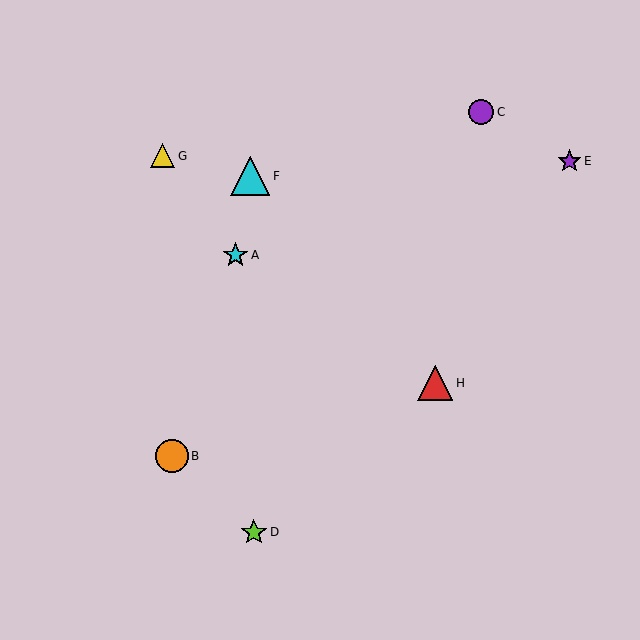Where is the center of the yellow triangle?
The center of the yellow triangle is at (162, 156).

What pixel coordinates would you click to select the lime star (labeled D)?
Click at (254, 532) to select the lime star D.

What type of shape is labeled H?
Shape H is a red triangle.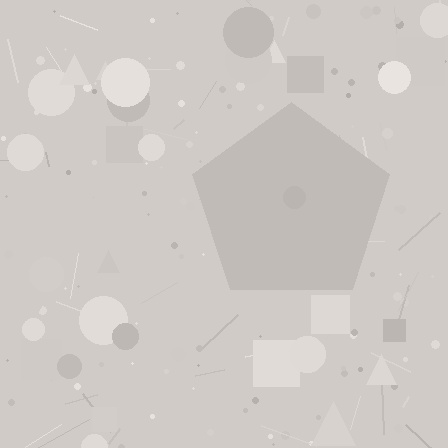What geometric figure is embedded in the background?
A pentagon is embedded in the background.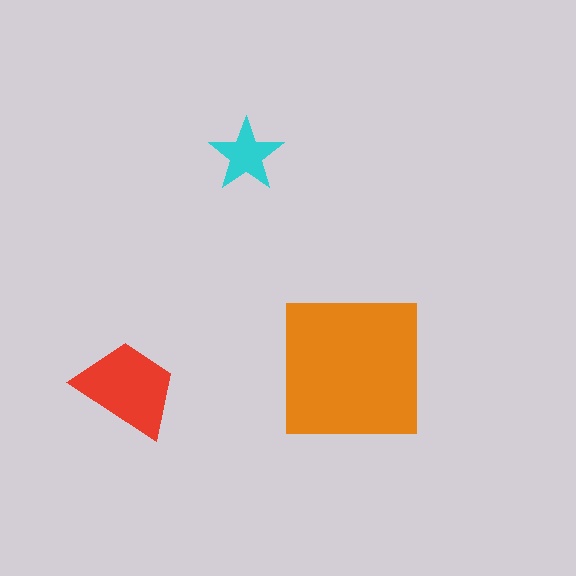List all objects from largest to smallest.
The orange square, the red trapezoid, the cyan star.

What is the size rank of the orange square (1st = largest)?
1st.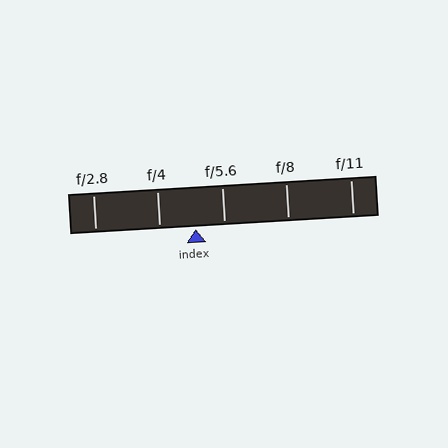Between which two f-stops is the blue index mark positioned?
The index mark is between f/4 and f/5.6.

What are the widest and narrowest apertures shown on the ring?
The widest aperture shown is f/2.8 and the narrowest is f/11.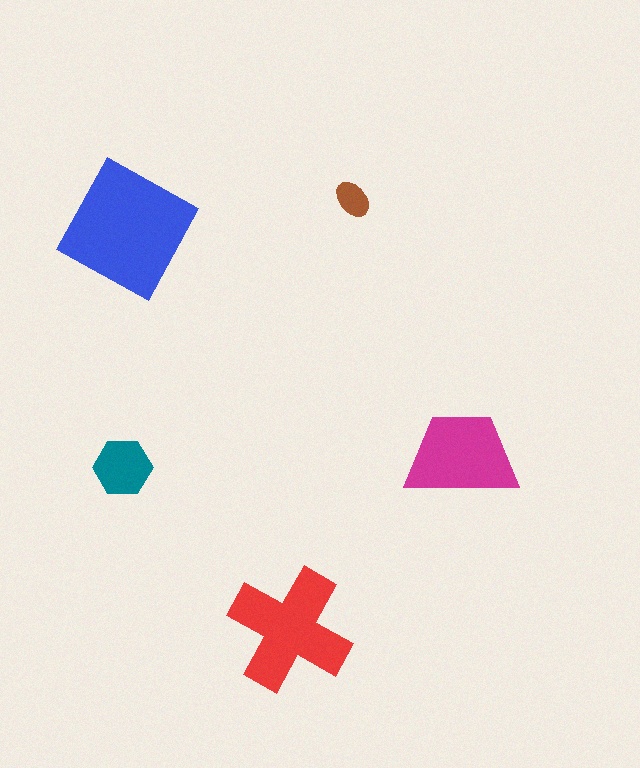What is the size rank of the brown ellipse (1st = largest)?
5th.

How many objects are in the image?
There are 5 objects in the image.